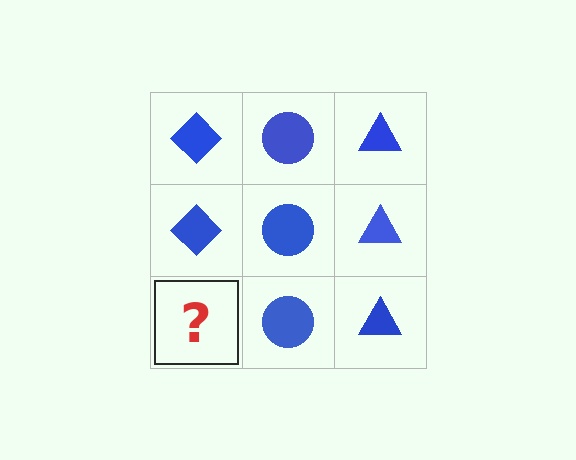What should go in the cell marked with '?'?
The missing cell should contain a blue diamond.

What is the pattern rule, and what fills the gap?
The rule is that each column has a consistent shape. The gap should be filled with a blue diamond.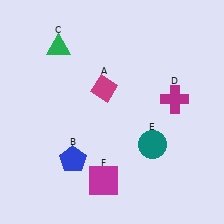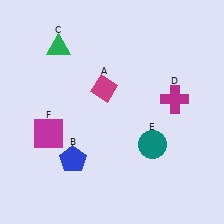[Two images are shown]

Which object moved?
The magenta square (F) moved left.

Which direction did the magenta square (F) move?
The magenta square (F) moved left.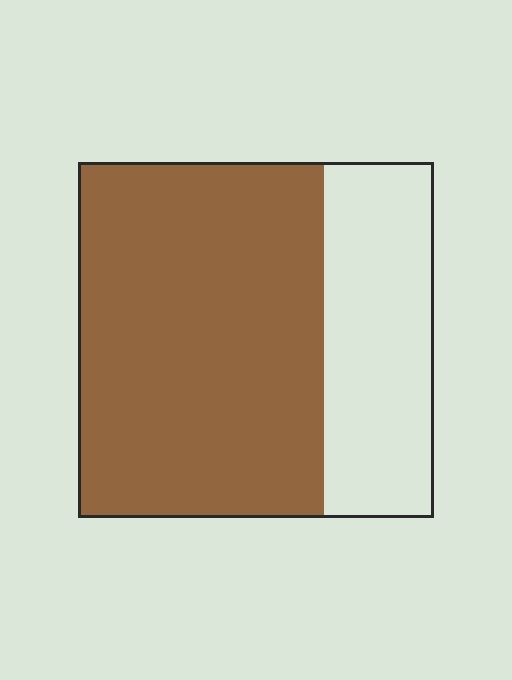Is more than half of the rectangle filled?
Yes.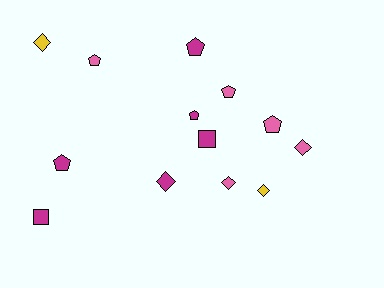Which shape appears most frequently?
Pentagon, with 6 objects.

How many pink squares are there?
There are no pink squares.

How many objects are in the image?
There are 13 objects.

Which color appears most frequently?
Magenta, with 6 objects.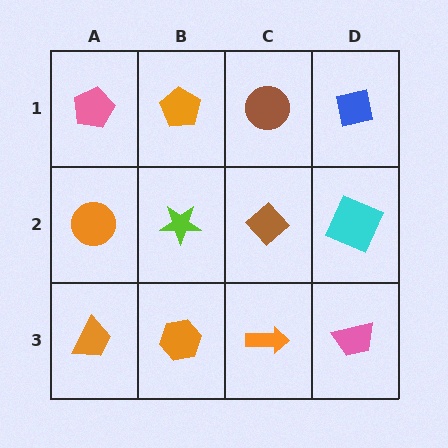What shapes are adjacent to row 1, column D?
A cyan square (row 2, column D), a brown circle (row 1, column C).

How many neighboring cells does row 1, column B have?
3.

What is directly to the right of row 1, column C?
A blue square.